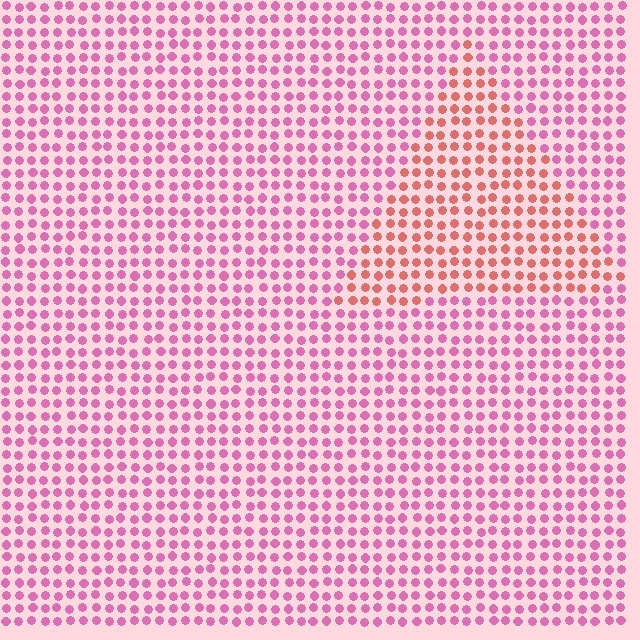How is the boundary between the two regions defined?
The boundary is defined purely by a slight shift in hue (about 39 degrees). Spacing, size, and orientation are identical on both sides.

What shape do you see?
I see a triangle.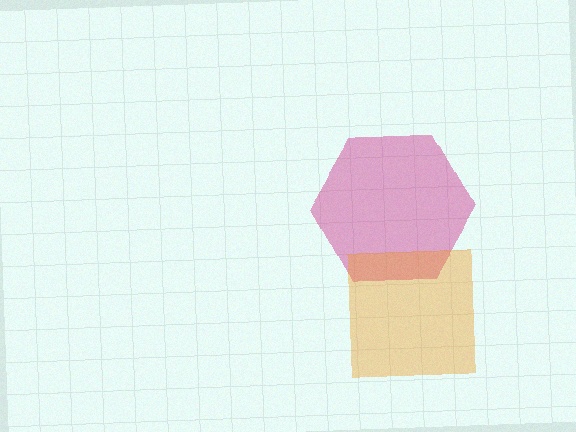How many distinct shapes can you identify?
There are 2 distinct shapes: a magenta hexagon, an orange square.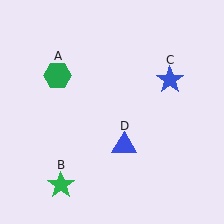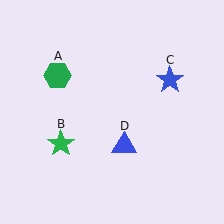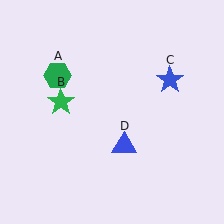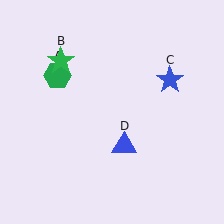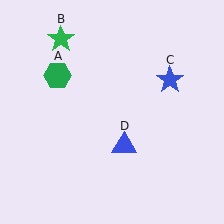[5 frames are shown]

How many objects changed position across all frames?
1 object changed position: green star (object B).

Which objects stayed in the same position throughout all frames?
Green hexagon (object A) and blue star (object C) and blue triangle (object D) remained stationary.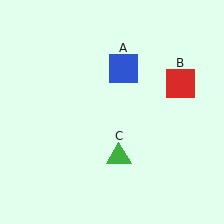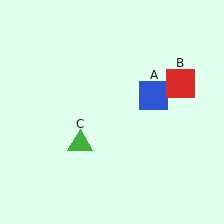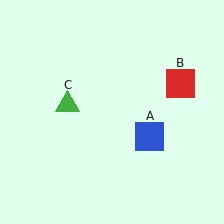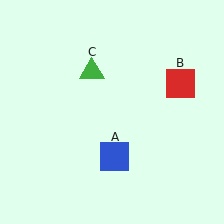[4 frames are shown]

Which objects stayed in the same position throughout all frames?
Red square (object B) remained stationary.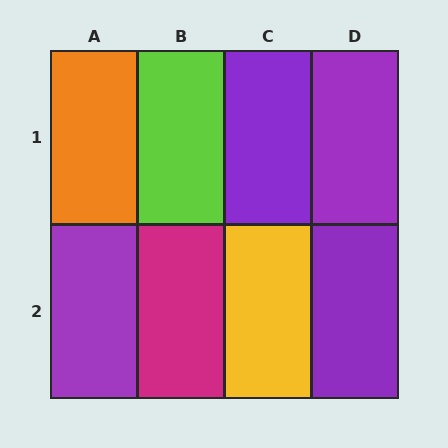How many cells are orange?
1 cell is orange.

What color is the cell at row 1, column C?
Purple.